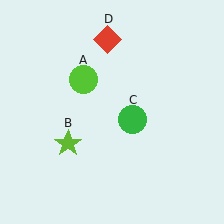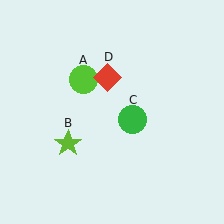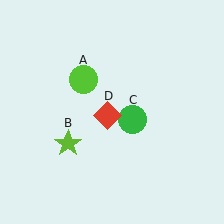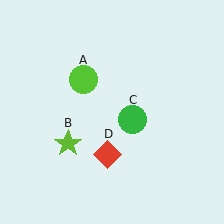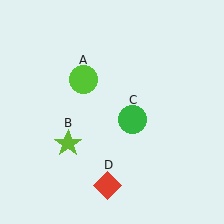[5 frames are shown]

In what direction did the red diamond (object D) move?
The red diamond (object D) moved down.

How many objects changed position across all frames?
1 object changed position: red diamond (object D).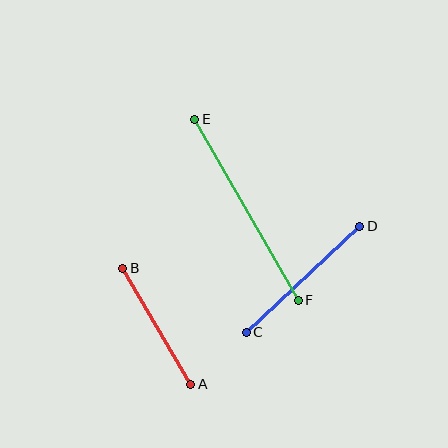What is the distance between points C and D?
The distance is approximately 155 pixels.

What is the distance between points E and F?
The distance is approximately 208 pixels.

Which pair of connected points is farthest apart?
Points E and F are farthest apart.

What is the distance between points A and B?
The distance is approximately 134 pixels.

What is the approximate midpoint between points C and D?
The midpoint is at approximately (303, 279) pixels.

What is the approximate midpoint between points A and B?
The midpoint is at approximately (157, 326) pixels.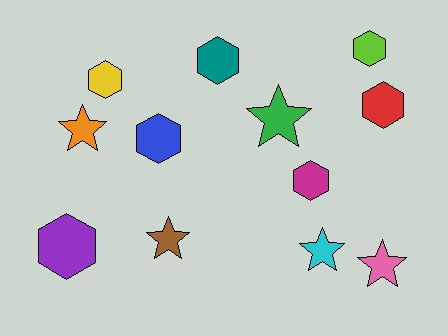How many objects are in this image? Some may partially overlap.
There are 12 objects.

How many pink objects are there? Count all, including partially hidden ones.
There is 1 pink object.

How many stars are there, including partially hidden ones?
There are 5 stars.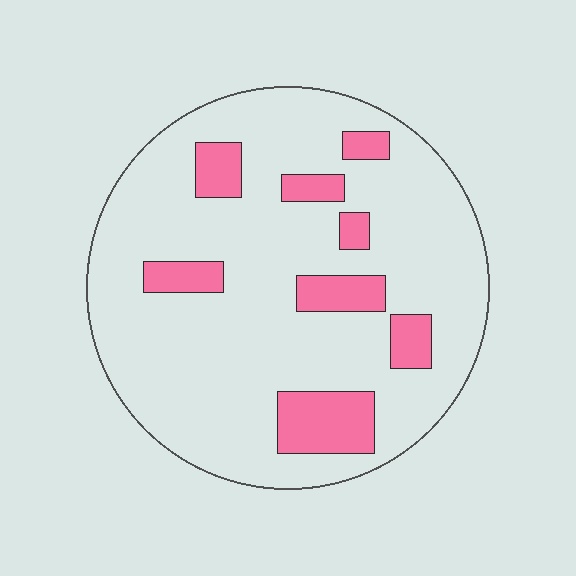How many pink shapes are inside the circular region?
8.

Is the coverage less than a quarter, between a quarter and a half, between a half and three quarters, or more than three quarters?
Less than a quarter.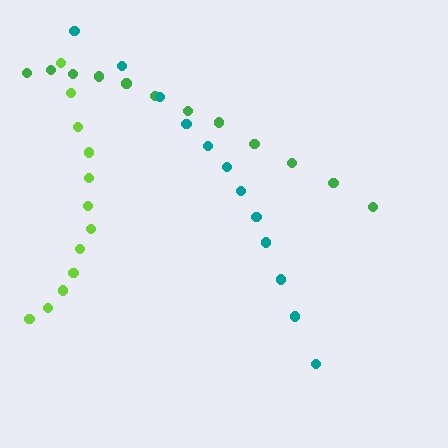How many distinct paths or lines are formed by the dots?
There are 3 distinct paths.